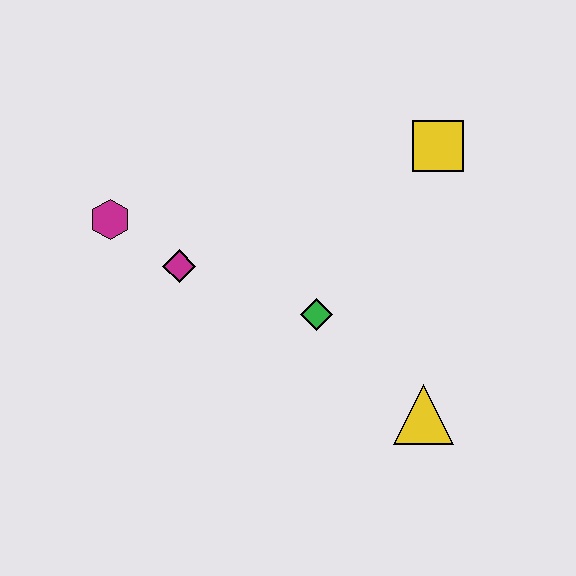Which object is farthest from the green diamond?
The magenta hexagon is farthest from the green diamond.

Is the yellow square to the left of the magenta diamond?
No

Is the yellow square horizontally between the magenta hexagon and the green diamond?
No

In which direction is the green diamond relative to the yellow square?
The green diamond is below the yellow square.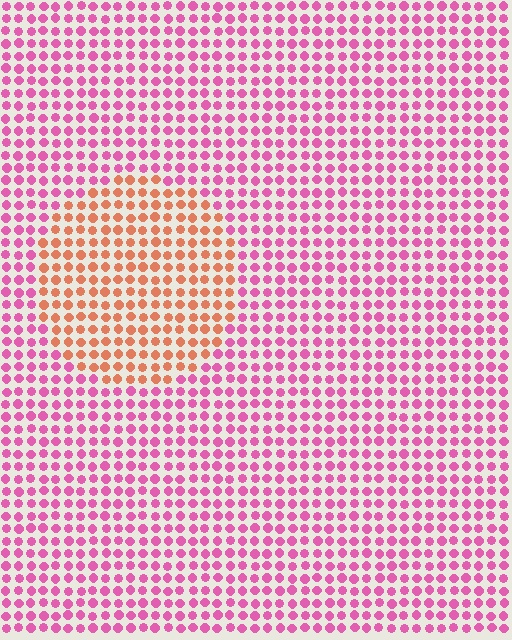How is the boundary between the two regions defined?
The boundary is defined purely by a slight shift in hue (about 52 degrees). Spacing, size, and orientation are identical on both sides.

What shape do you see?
I see a circle.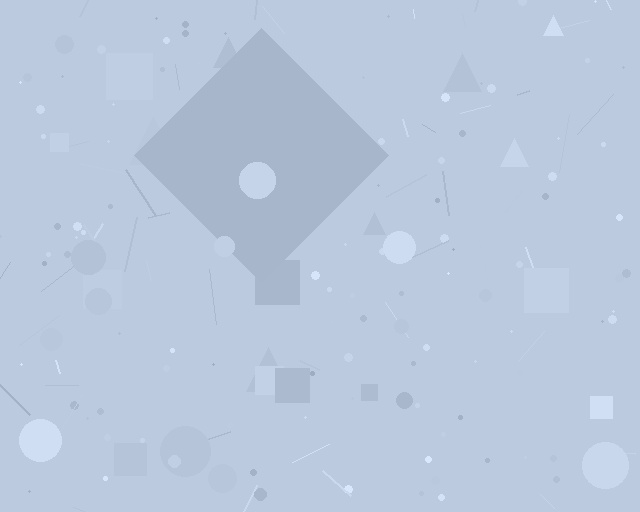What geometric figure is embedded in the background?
A diamond is embedded in the background.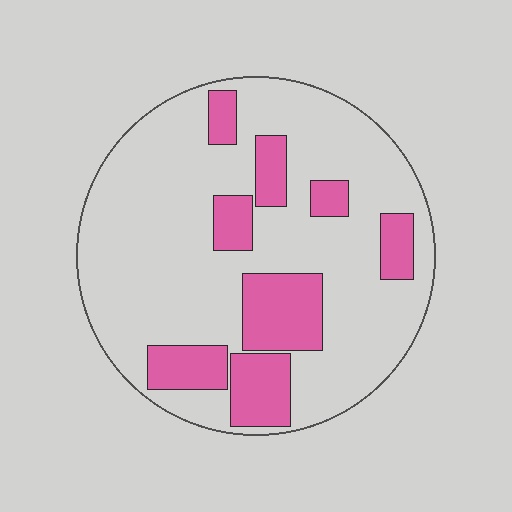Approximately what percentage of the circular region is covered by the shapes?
Approximately 25%.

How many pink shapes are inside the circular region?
8.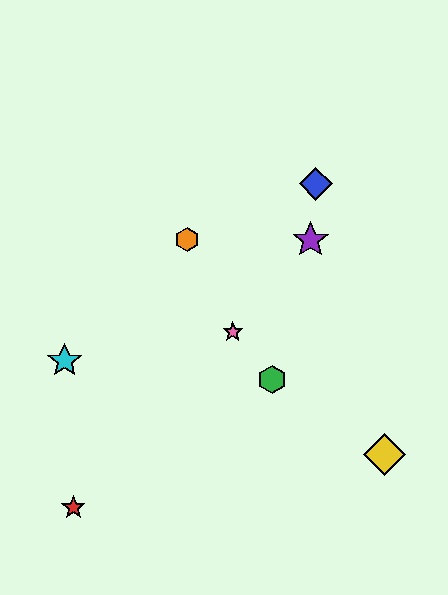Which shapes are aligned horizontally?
The purple star, the orange hexagon are aligned horizontally.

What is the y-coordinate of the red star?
The red star is at y≈507.